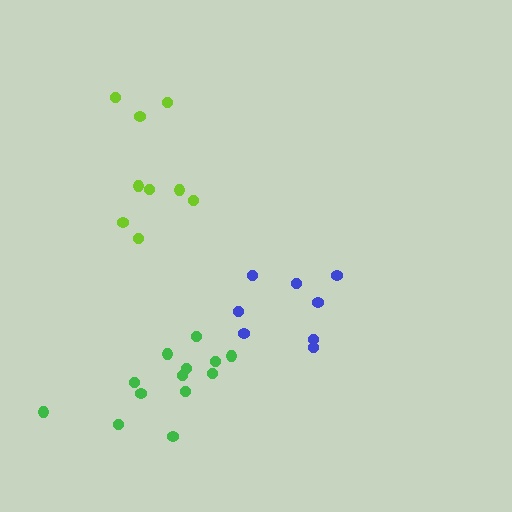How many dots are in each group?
Group 1: 8 dots, Group 2: 9 dots, Group 3: 13 dots (30 total).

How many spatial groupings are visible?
There are 3 spatial groupings.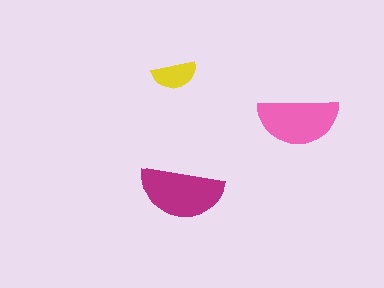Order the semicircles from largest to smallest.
the magenta one, the pink one, the yellow one.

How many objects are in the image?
There are 3 objects in the image.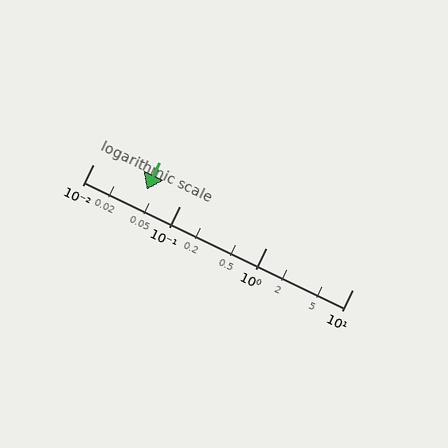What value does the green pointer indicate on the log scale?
The pointer indicates approximately 0.042.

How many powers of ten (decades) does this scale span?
The scale spans 3 decades, from 0.01 to 10.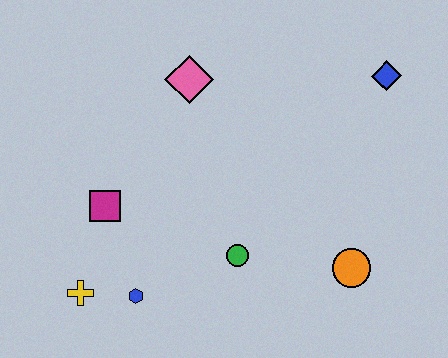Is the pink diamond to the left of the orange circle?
Yes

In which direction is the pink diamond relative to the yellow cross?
The pink diamond is above the yellow cross.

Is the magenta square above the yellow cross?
Yes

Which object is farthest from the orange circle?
The yellow cross is farthest from the orange circle.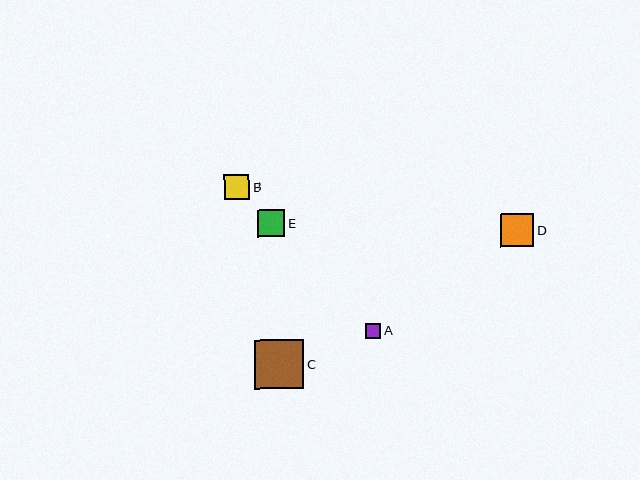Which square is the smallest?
Square A is the smallest with a size of approximately 15 pixels.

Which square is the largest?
Square C is the largest with a size of approximately 49 pixels.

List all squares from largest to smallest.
From largest to smallest: C, D, E, B, A.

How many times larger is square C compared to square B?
Square C is approximately 2.0 times the size of square B.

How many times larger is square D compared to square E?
Square D is approximately 1.2 times the size of square E.